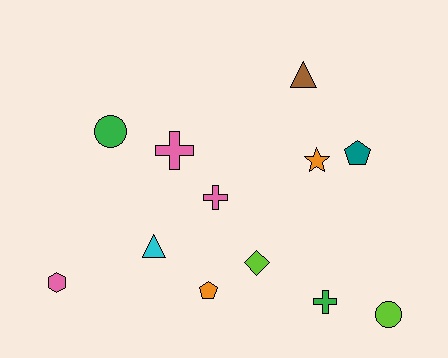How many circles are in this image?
There are 2 circles.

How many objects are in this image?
There are 12 objects.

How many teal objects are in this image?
There is 1 teal object.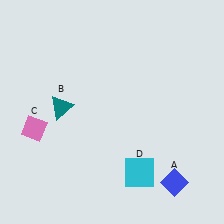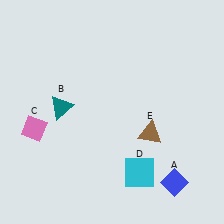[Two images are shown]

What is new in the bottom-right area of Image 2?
A brown triangle (E) was added in the bottom-right area of Image 2.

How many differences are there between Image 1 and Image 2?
There is 1 difference between the two images.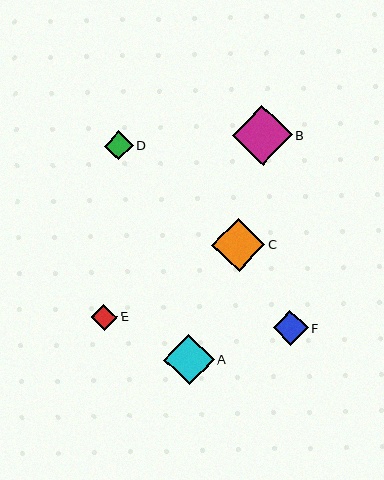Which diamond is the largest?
Diamond B is the largest with a size of approximately 60 pixels.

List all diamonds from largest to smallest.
From largest to smallest: B, C, A, F, D, E.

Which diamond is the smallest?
Diamond E is the smallest with a size of approximately 26 pixels.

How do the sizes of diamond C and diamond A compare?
Diamond C and diamond A are approximately the same size.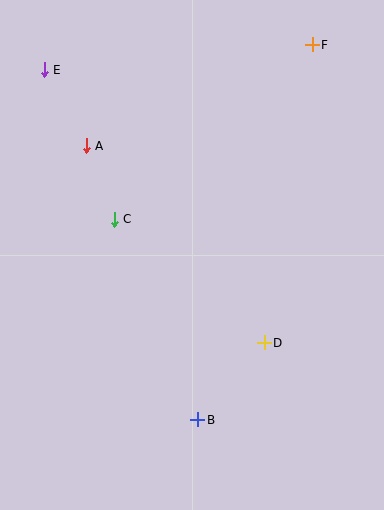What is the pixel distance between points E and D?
The distance between E and D is 351 pixels.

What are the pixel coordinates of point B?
Point B is at (198, 420).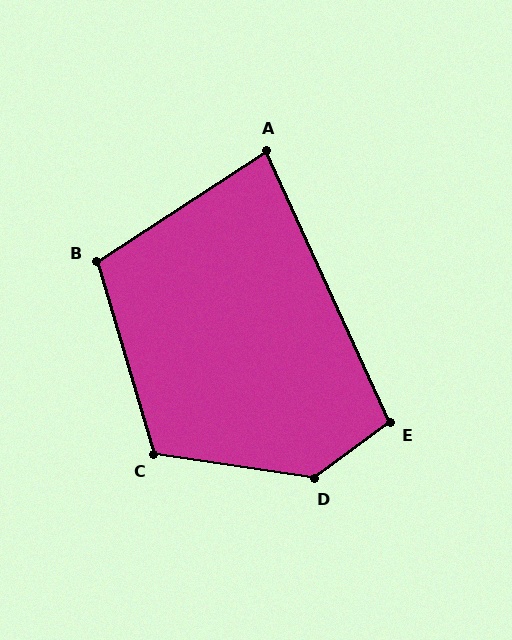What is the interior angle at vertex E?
Approximately 102 degrees (obtuse).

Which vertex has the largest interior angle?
D, at approximately 135 degrees.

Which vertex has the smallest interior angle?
A, at approximately 81 degrees.